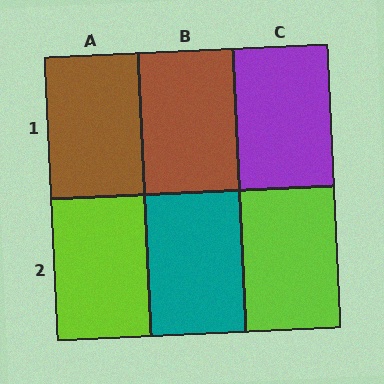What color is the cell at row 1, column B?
Brown.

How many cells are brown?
2 cells are brown.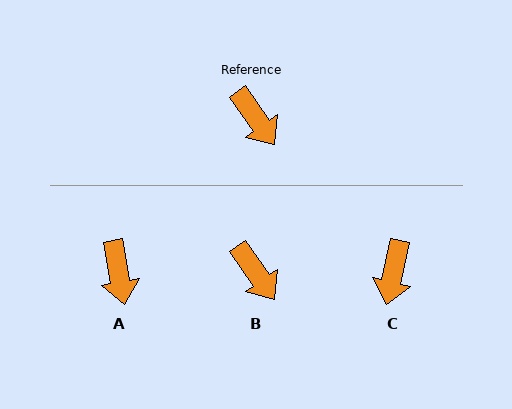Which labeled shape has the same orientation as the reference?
B.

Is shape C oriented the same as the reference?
No, it is off by about 47 degrees.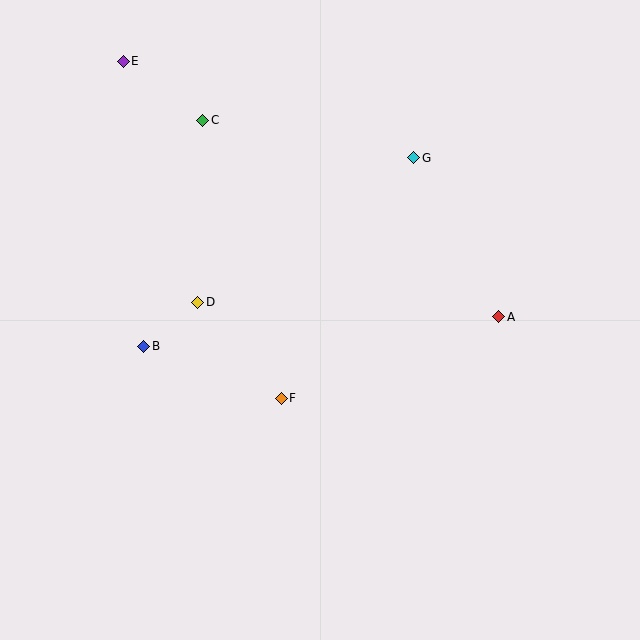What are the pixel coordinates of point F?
Point F is at (281, 398).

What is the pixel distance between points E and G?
The distance between E and G is 306 pixels.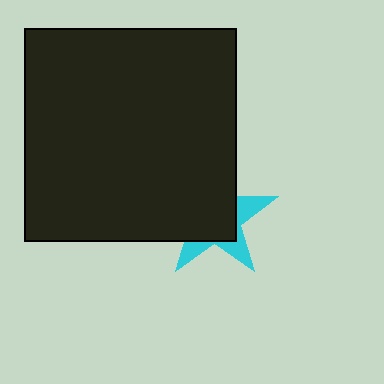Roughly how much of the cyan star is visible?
A small part of it is visible (roughly 33%).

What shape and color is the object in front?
The object in front is a black square.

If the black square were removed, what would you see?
You would see the complete cyan star.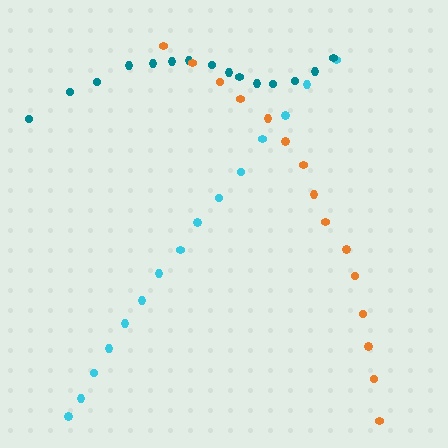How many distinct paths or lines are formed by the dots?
There are 3 distinct paths.